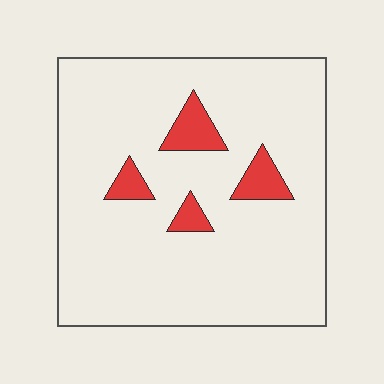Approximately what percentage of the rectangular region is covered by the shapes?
Approximately 10%.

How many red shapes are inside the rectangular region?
4.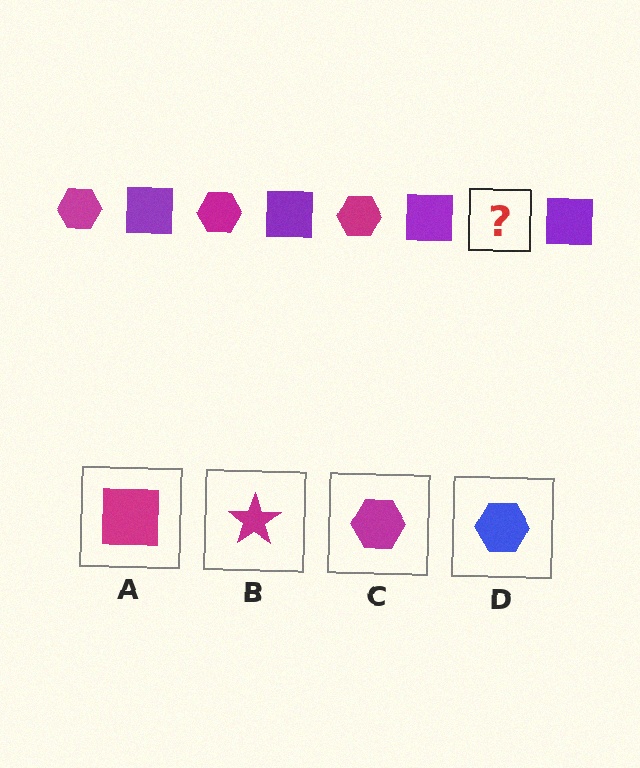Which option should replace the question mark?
Option C.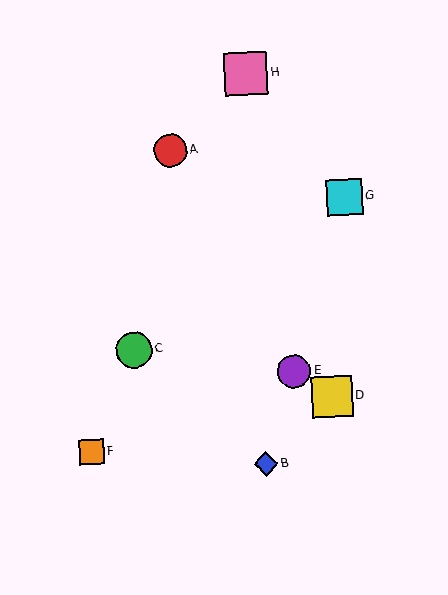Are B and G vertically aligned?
No, B is at x≈266 and G is at x≈344.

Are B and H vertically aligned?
Yes, both are at x≈266.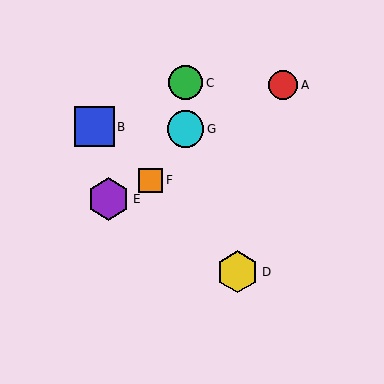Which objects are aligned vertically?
Objects C, G are aligned vertically.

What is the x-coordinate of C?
Object C is at x≈185.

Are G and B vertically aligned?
No, G is at x≈185 and B is at x≈94.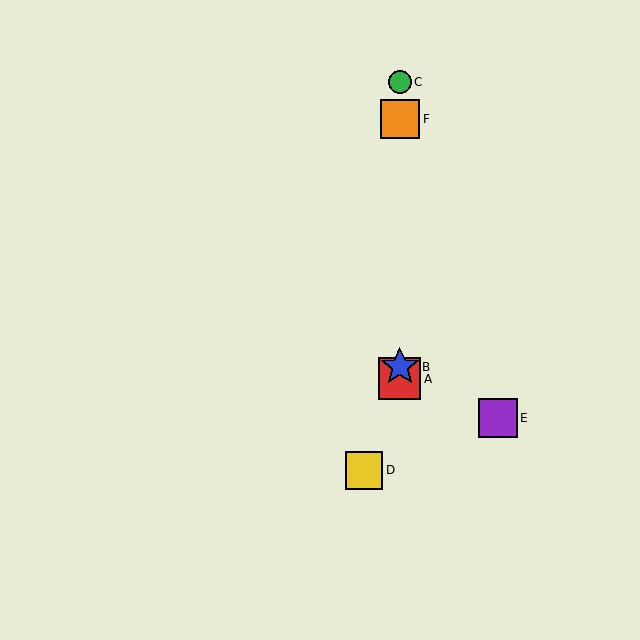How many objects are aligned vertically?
4 objects (A, B, C, F) are aligned vertically.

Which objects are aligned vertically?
Objects A, B, C, F are aligned vertically.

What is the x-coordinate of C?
Object C is at x≈400.